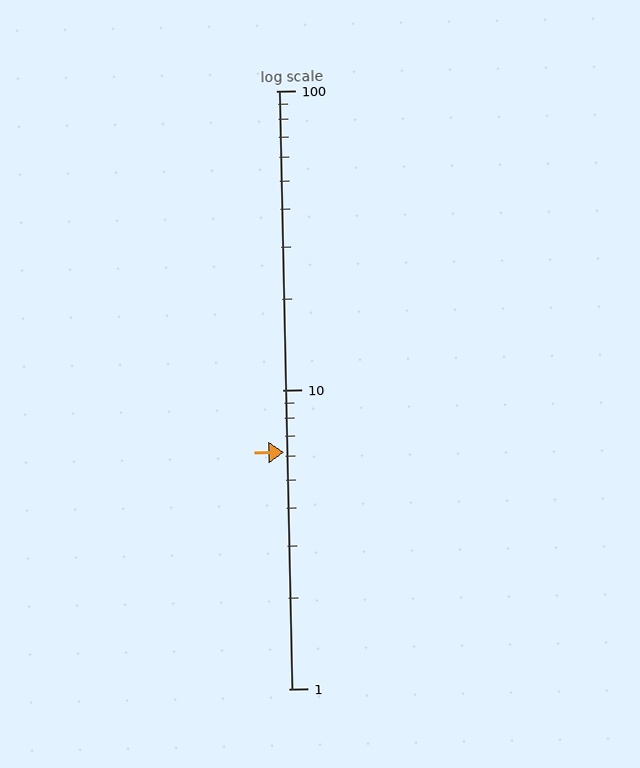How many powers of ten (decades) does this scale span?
The scale spans 2 decades, from 1 to 100.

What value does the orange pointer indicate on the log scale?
The pointer indicates approximately 6.2.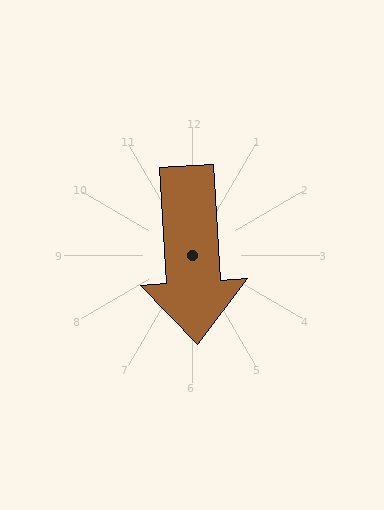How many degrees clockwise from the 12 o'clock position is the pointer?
Approximately 176 degrees.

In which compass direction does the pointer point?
South.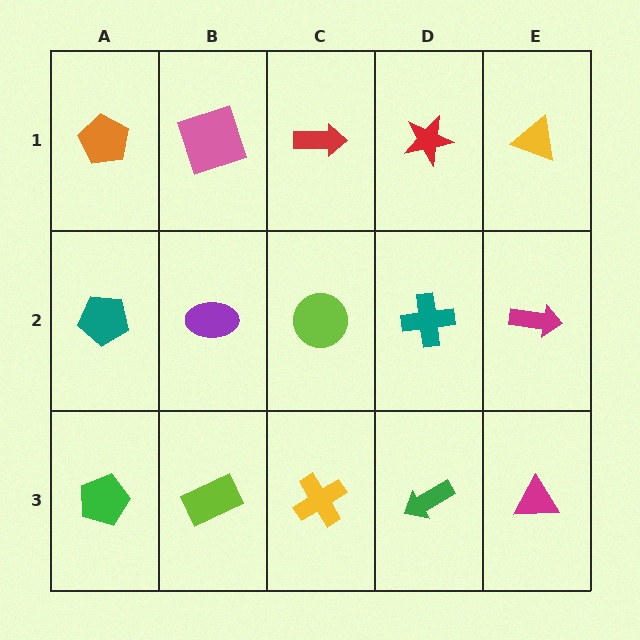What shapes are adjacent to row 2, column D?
A red star (row 1, column D), a green arrow (row 3, column D), a lime circle (row 2, column C), a magenta arrow (row 2, column E).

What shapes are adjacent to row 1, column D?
A teal cross (row 2, column D), a red arrow (row 1, column C), a yellow triangle (row 1, column E).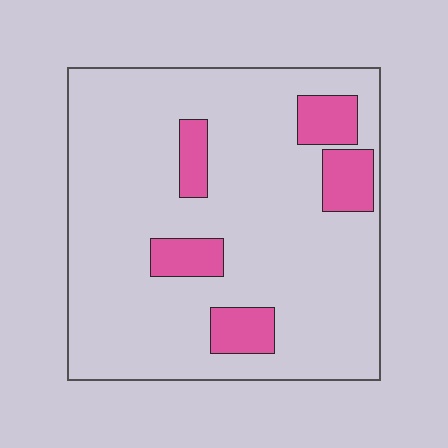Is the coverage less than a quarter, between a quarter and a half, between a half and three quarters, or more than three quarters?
Less than a quarter.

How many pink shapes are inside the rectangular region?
5.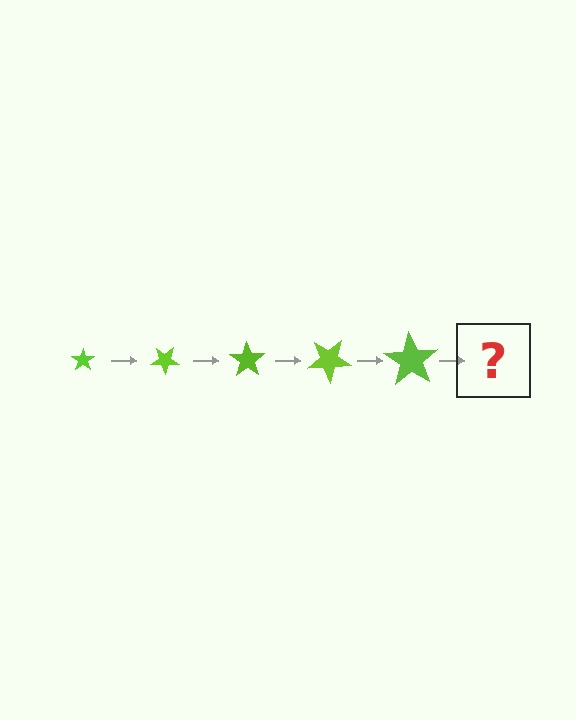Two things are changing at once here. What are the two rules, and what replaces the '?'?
The two rules are that the star grows larger each step and it rotates 35 degrees each step. The '?' should be a star, larger than the previous one and rotated 175 degrees from the start.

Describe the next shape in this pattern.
It should be a star, larger than the previous one and rotated 175 degrees from the start.